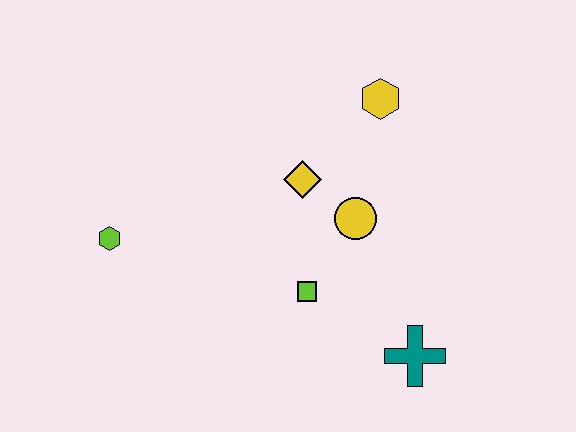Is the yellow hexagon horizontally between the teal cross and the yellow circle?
Yes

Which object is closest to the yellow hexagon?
The yellow diamond is closest to the yellow hexagon.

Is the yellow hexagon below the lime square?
No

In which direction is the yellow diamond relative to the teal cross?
The yellow diamond is above the teal cross.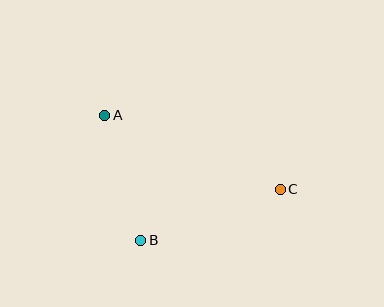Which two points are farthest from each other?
Points A and C are farthest from each other.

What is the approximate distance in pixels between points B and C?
The distance between B and C is approximately 149 pixels.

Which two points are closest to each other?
Points A and B are closest to each other.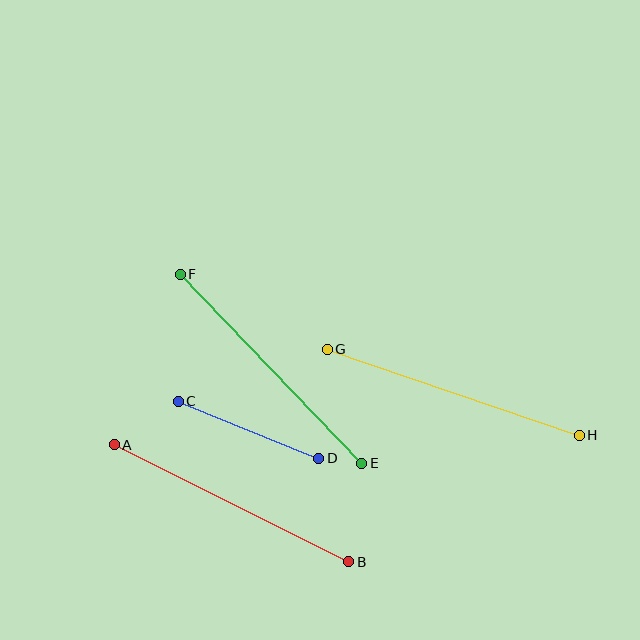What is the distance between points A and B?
The distance is approximately 262 pixels.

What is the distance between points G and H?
The distance is approximately 267 pixels.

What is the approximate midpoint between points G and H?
The midpoint is at approximately (453, 392) pixels.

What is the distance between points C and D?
The distance is approximately 152 pixels.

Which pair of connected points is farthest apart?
Points G and H are farthest apart.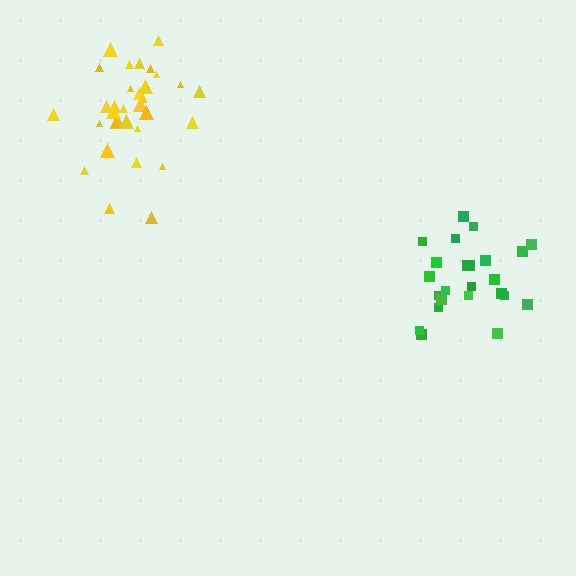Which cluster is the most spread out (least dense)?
Green.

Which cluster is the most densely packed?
Yellow.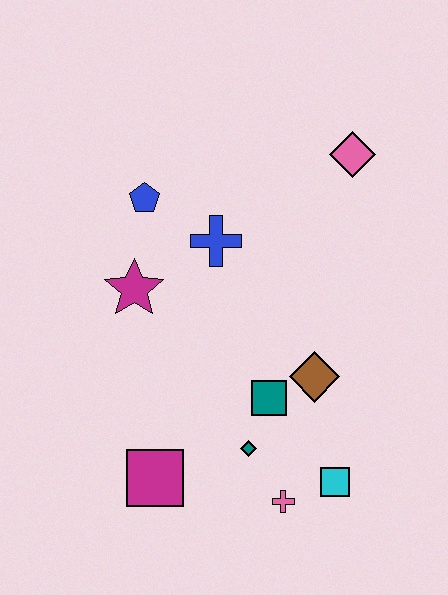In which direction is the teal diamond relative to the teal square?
The teal diamond is below the teal square.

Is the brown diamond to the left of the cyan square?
Yes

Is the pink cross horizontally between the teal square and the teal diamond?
No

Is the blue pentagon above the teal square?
Yes